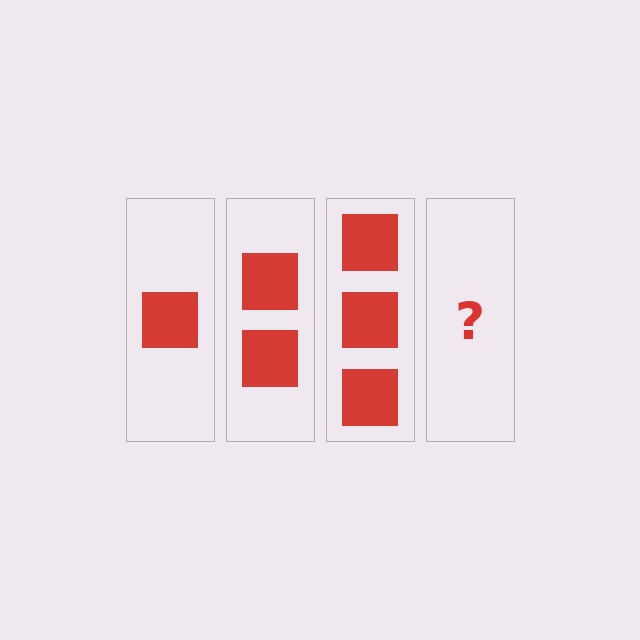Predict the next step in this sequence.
The next step is 4 squares.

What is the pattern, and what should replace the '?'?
The pattern is that each step adds one more square. The '?' should be 4 squares.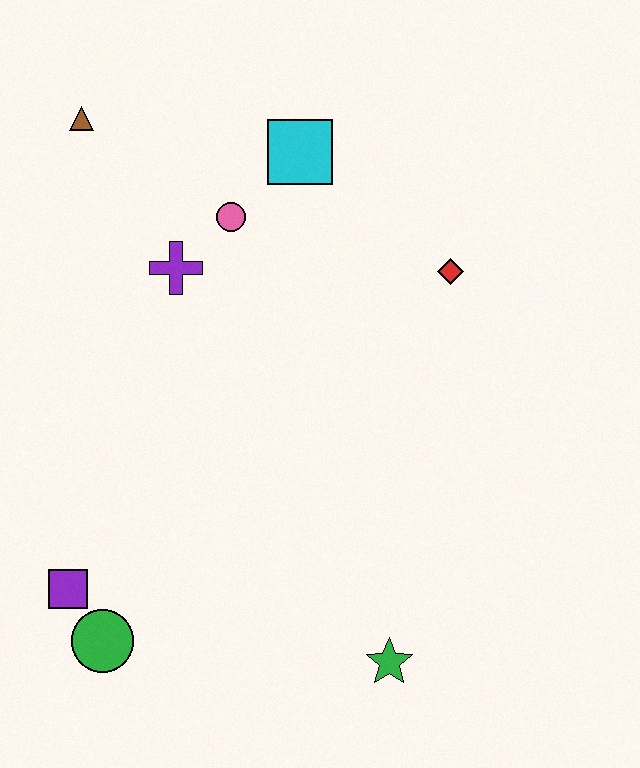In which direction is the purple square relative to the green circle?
The purple square is above the green circle.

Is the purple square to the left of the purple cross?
Yes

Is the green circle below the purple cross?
Yes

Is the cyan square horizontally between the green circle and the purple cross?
No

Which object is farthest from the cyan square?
The green circle is farthest from the cyan square.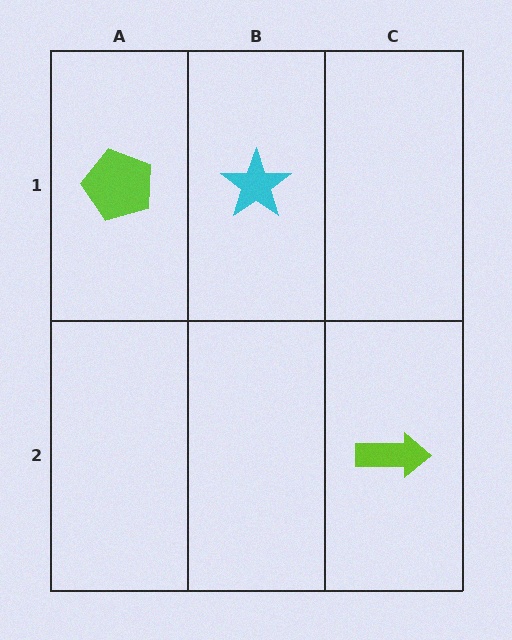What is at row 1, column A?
A lime pentagon.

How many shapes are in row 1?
2 shapes.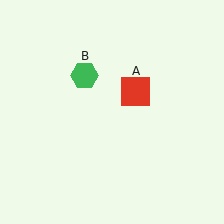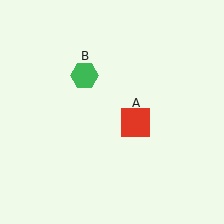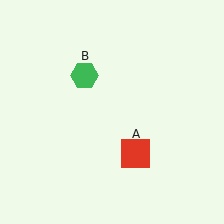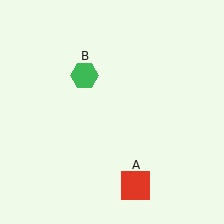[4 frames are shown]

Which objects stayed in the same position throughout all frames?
Green hexagon (object B) remained stationary.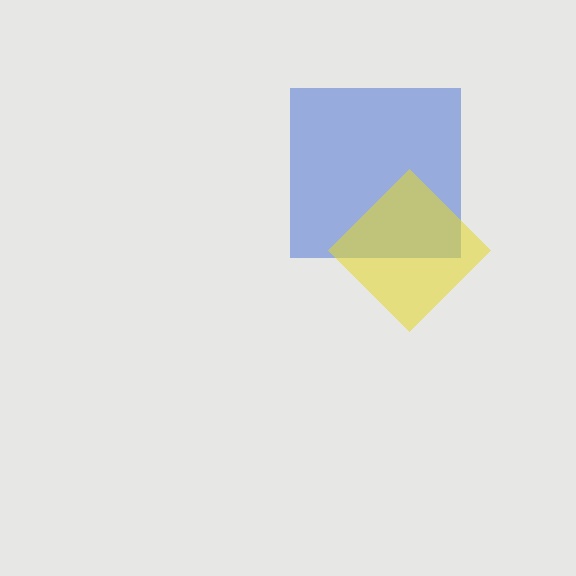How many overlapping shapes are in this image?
There are 2 overlapping shapes in the image.